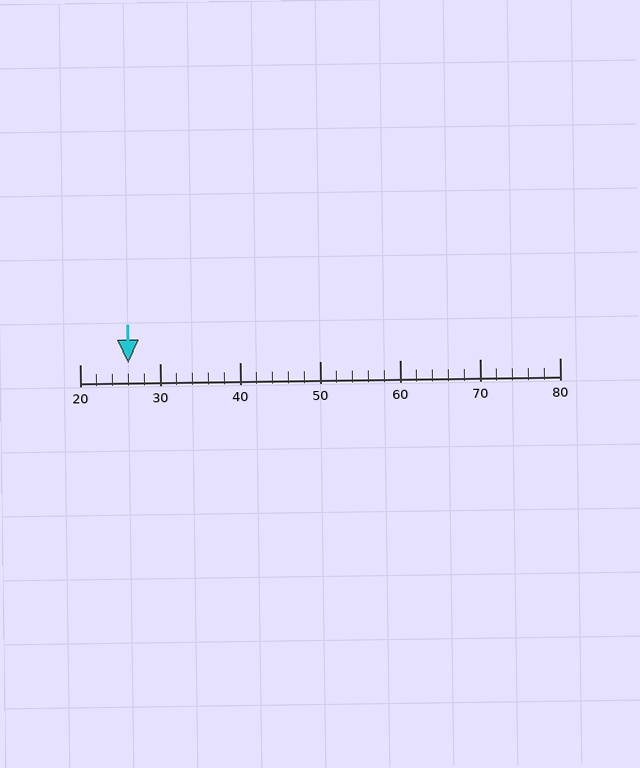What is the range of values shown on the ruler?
The ruler shows values from 20 to 80.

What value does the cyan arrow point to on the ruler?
The cyan arrow points to approximately 26.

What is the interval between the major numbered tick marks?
The major tick marks are spaced 10 units apart.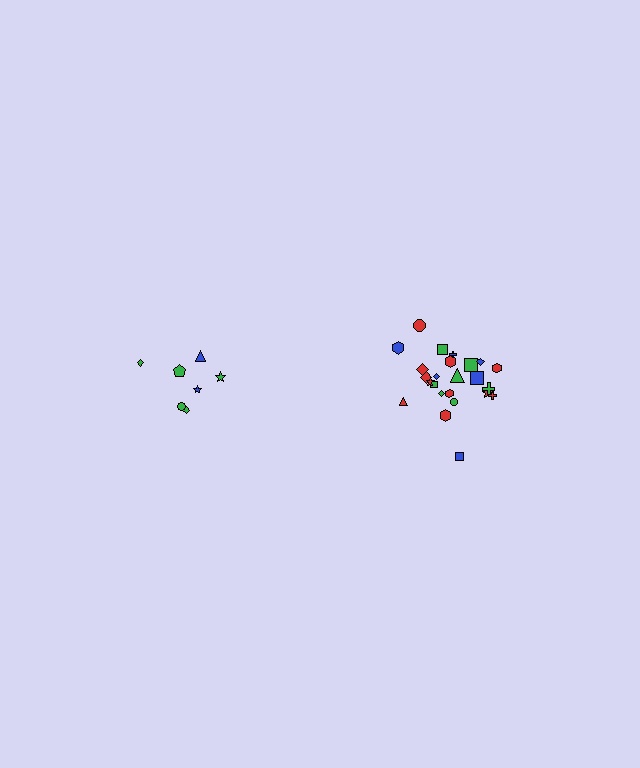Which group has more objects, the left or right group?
The right group.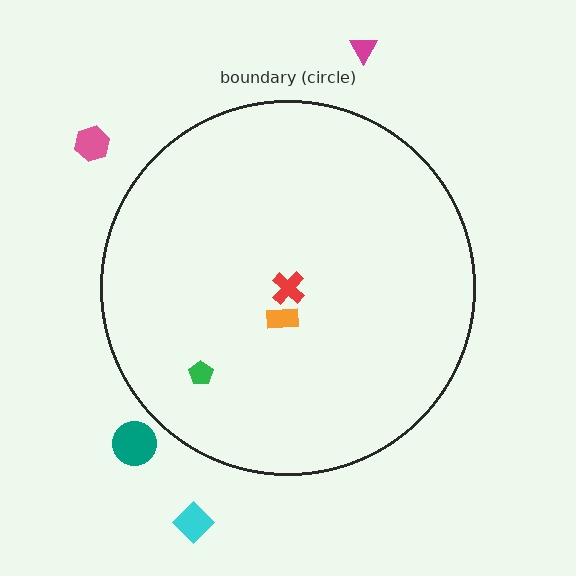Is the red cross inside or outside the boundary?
Inside.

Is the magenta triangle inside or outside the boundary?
Outside.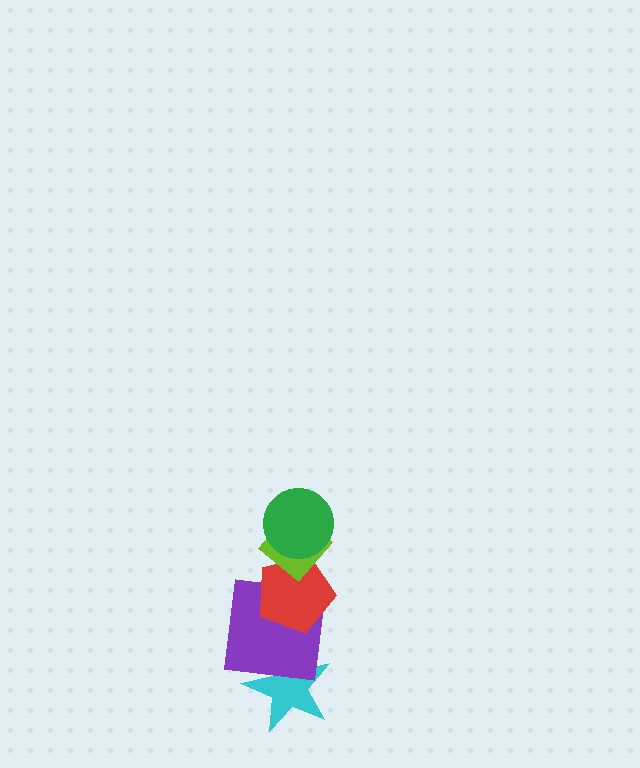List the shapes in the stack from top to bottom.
From top to bottom: the green circle, the lime diamond, the red pentagon, the purple square, the cyan star.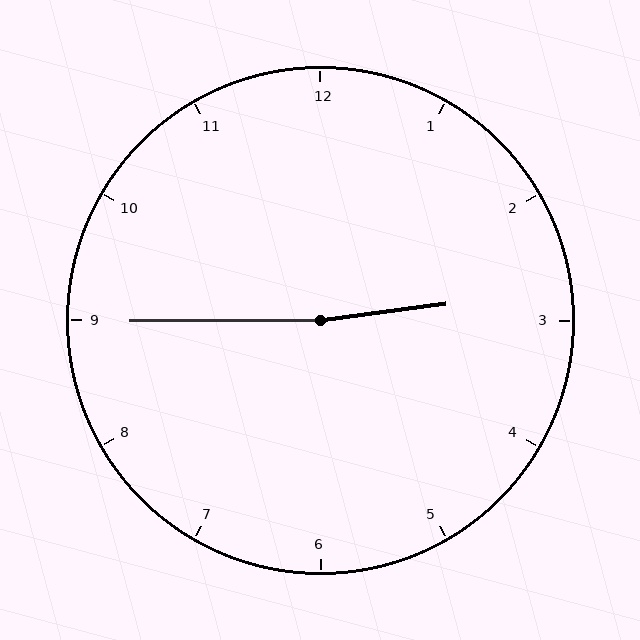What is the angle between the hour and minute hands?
Approximately 172 degrees.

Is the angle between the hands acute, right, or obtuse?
It is obtuse.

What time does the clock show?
2:45.